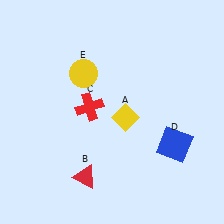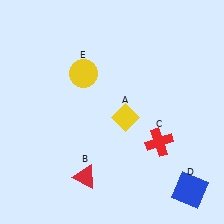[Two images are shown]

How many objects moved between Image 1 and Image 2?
2 objects moved between the two images.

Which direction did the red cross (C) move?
The red cross (C) moved right.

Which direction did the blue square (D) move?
The blue square (D) moved down.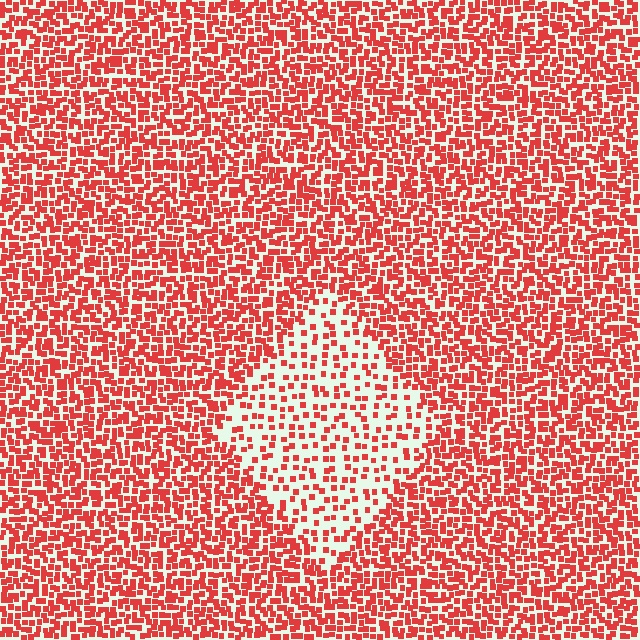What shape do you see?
I see a diamond.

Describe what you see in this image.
The image contains small red elements arranged at two different densities. A diamond-shaped region is visible where the elements are less densely packed than the surrounding area.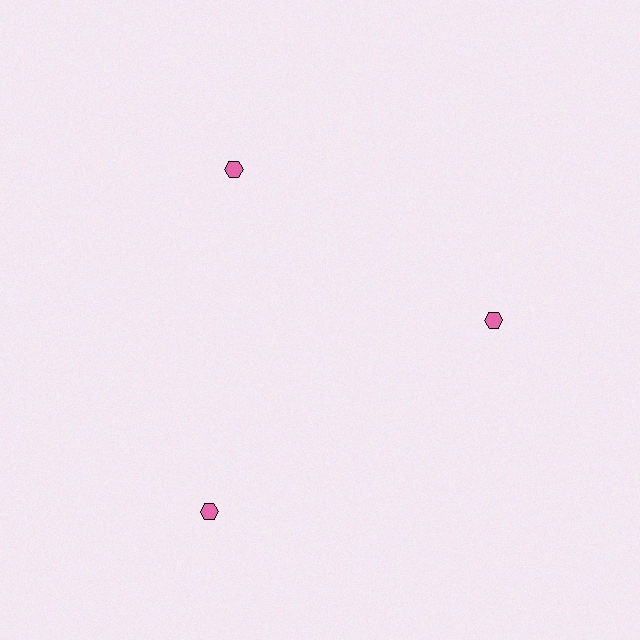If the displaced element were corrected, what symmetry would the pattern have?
It would have 3-fold rotational symmetry — the pattern would map onto itself every 120 degrees.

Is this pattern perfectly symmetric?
No. The 3 pink hexagons are arranged in a ring, but one element near the 7 o'clock position is pushed outward from the center, breaking the 3-fold rotational symmetry.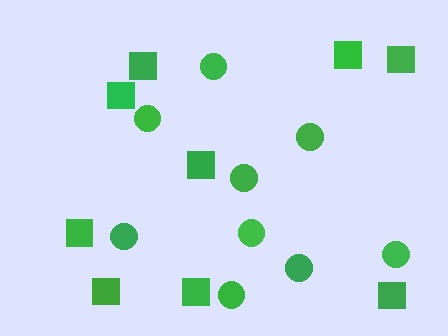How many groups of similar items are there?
There are 2 groups: one group of circles (9) and one group of squares (9).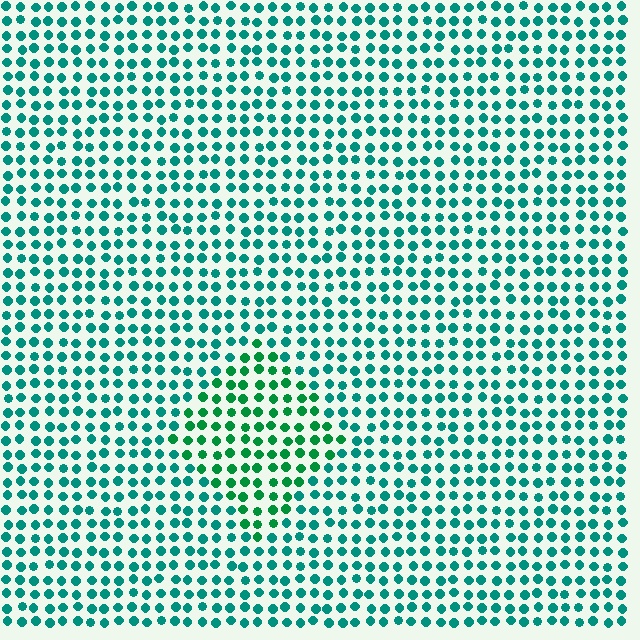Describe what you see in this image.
The image is filled with small teal elements in a uniform arrangement. A diamond-shaped region is visible where the elements are tinted to a slightly different hue, forming a subtle color boundary.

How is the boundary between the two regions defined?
The boundary is defined purely by a slight shift in hue (about 29 degrees). Spacing, size, and orientation are identical on both sides.